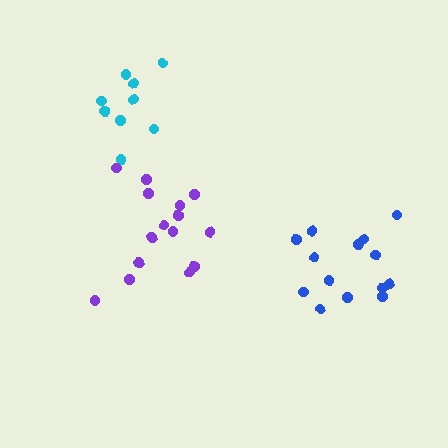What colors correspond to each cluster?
The clusters are colored: cyan, purple, blue.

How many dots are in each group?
Group 1: 9 dots, Group 2: 15 dots, Group 3: 14 dots (38 total).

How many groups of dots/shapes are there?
There are 3 groups.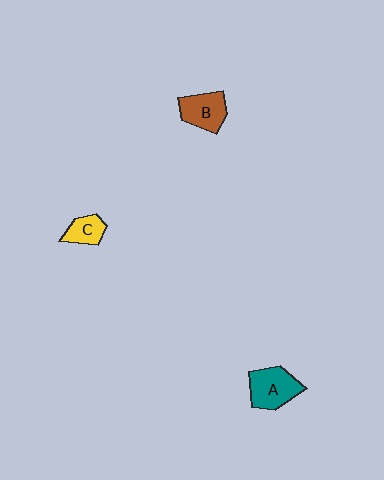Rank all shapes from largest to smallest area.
From largest to smallest: A (teal), B (brown), C (yellow).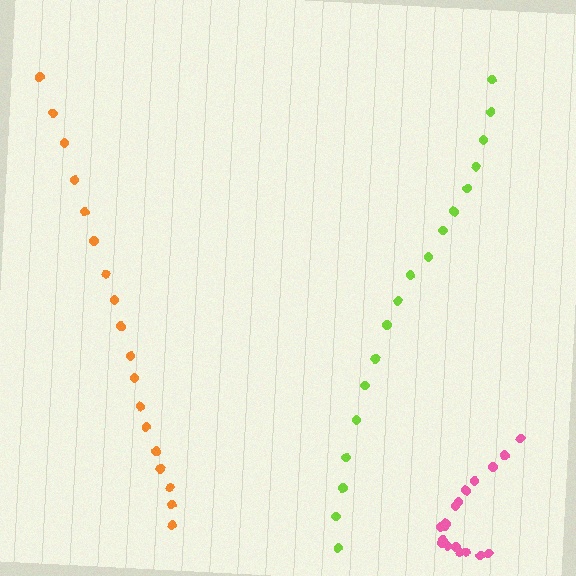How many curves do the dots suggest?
There are 3 distinct paths.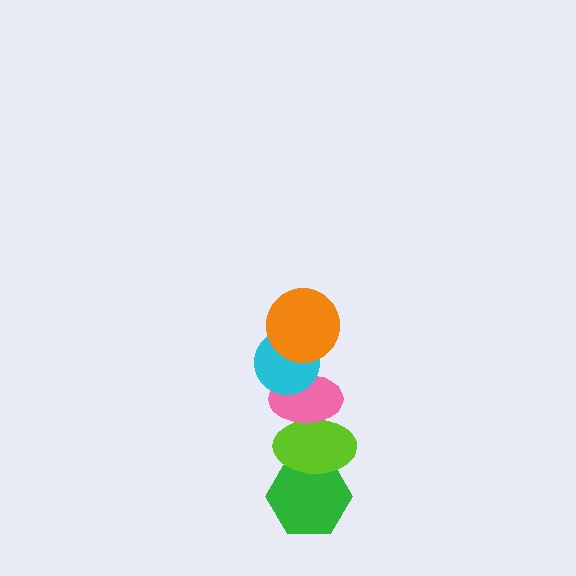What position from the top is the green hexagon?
The green hexagon is 5th from the top.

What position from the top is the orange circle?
The orange circle is 1st from the top.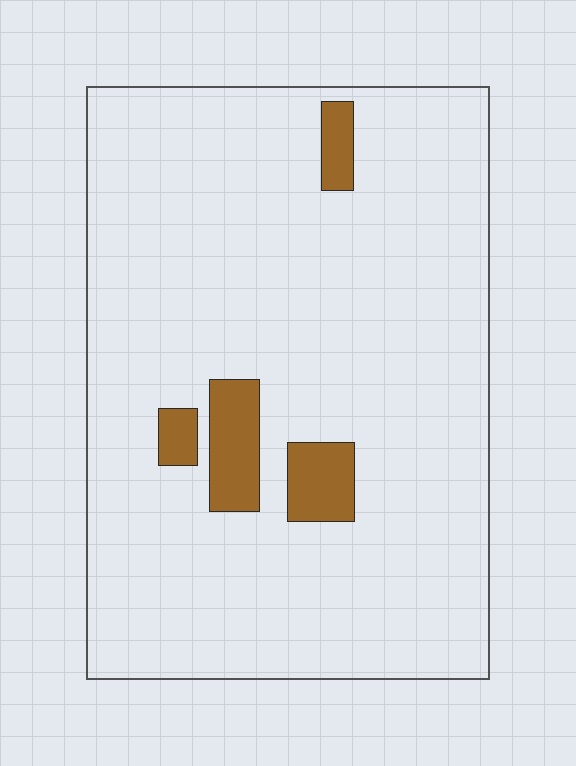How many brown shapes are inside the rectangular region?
4.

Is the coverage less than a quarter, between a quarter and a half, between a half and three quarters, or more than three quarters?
Less than a quarter.